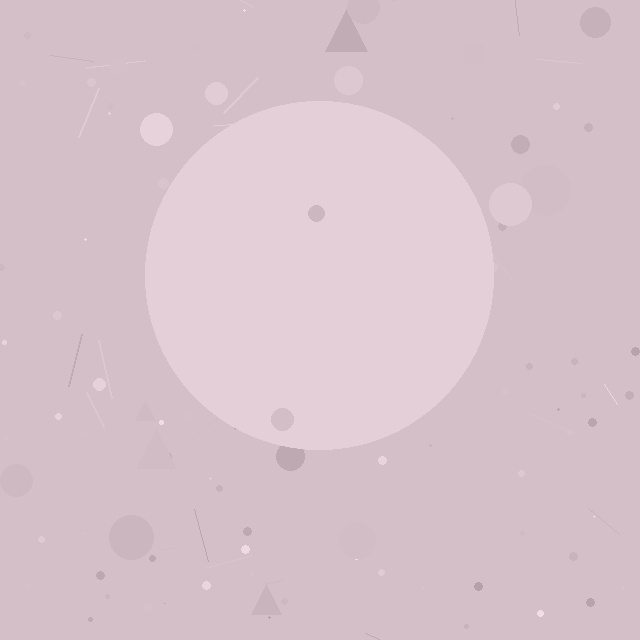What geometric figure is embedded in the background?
A circle is embedded in the background.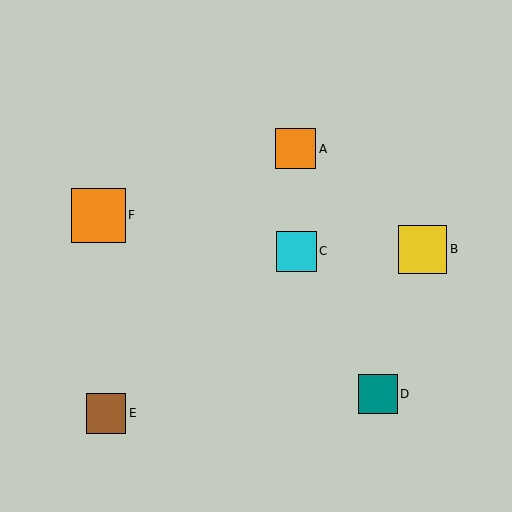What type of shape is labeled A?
Shape A is an orange square.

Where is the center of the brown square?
The center of the brown square is at (106, 413).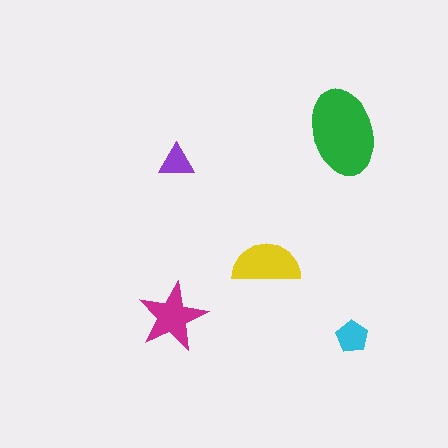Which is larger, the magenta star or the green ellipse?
The green ellipse.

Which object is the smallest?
The purple triangle.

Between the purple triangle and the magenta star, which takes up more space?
The magenta star.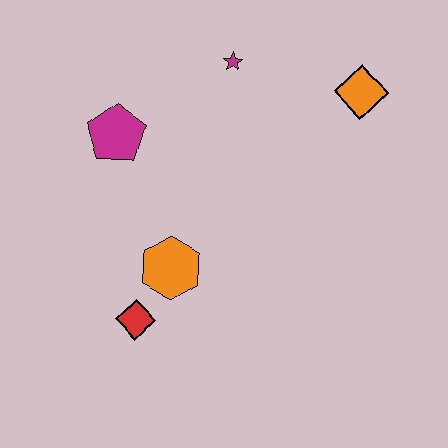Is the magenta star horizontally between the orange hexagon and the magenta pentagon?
No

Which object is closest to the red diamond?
The orange hexagon is closest to the red diamond.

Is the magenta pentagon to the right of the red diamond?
No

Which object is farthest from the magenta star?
The red diamond is farthest from the magenta star.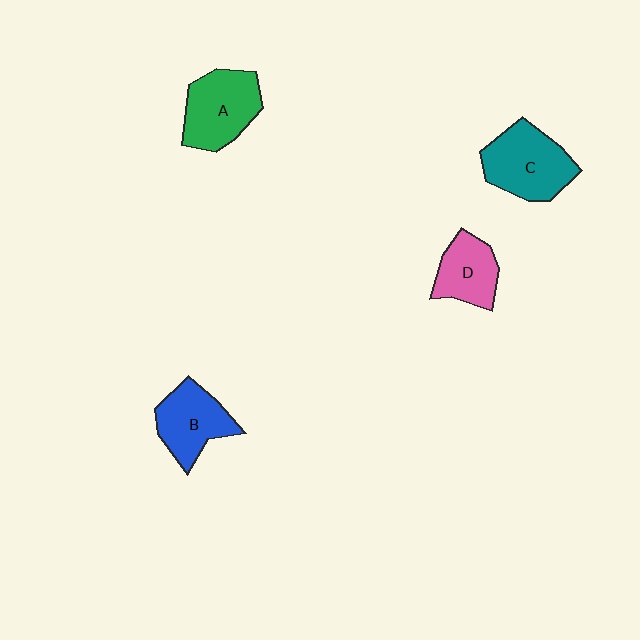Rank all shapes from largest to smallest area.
From largest to smallest: C (teal), A (green), B (blue), D (pink).